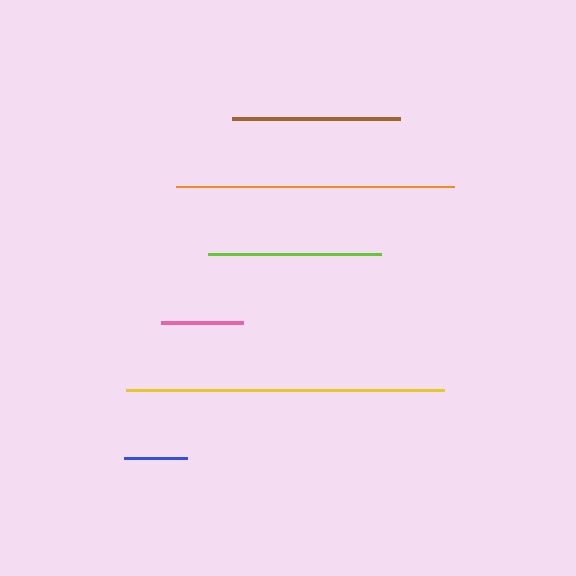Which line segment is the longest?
The yellow line is the longest at approximately 319 pixels.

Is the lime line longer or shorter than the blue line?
The lime line is longer than the blue line.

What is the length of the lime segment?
The lime segment is approximately 173 pixels long.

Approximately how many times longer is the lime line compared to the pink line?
The lime line is approximately 2.1 times the length of the pink line.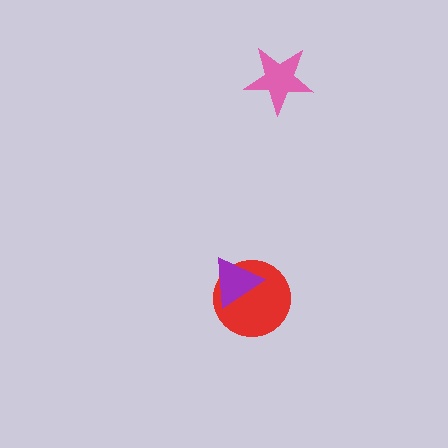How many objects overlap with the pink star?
0 objects overlap with the pink star.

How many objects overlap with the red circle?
1 object overlaps with the red circle.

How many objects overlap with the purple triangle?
1 object overlaps with the purple triangle.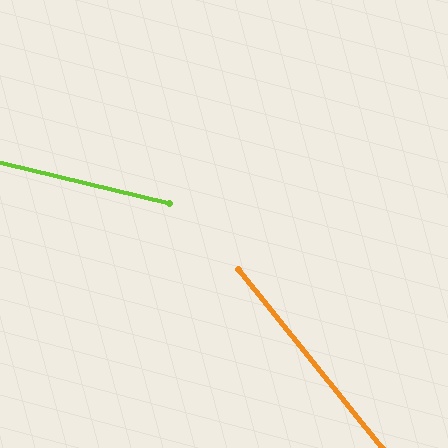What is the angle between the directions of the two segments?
Approximately 38 degrees.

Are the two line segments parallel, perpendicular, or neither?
Neither parallel nor perpendicular — they differ by about 38°.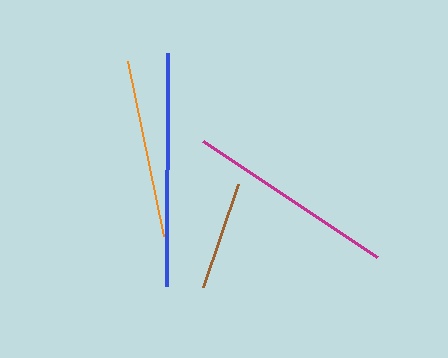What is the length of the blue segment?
The blue segment is approximately 233 pixels long.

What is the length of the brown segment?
The brown segment is approximately 110 pixels long.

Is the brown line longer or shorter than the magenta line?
The magenta line is longer than the brown line.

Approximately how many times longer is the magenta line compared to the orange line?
The magenta line is approximately 1.2 times the length of the orange line.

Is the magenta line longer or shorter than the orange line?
The magenta line is longer than the orange line.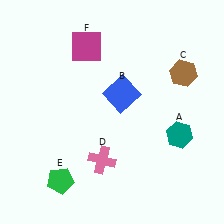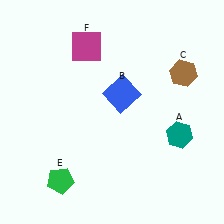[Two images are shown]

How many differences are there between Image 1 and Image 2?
There is 1 difference between the two images.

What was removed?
The pink cross (D) was removed in Image 2.